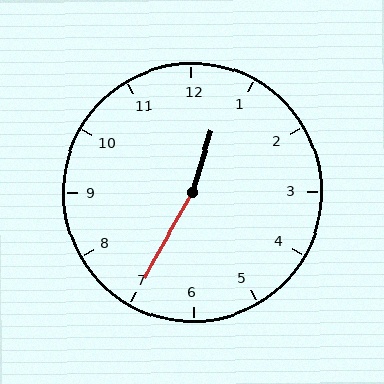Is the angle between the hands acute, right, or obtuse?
It is obtuse.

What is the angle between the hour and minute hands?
Approximately 168 degrees.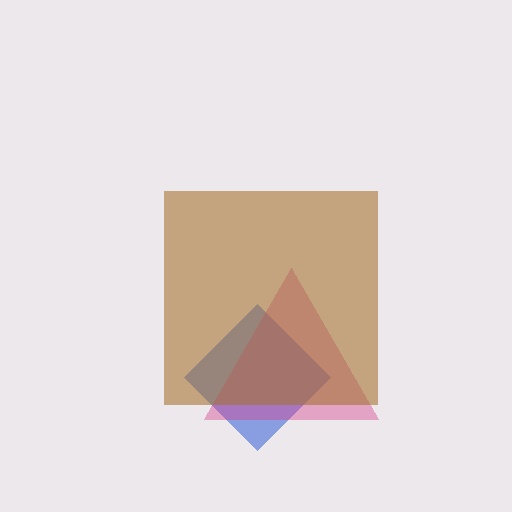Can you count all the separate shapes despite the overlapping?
Yes, there are 3 separate shapes.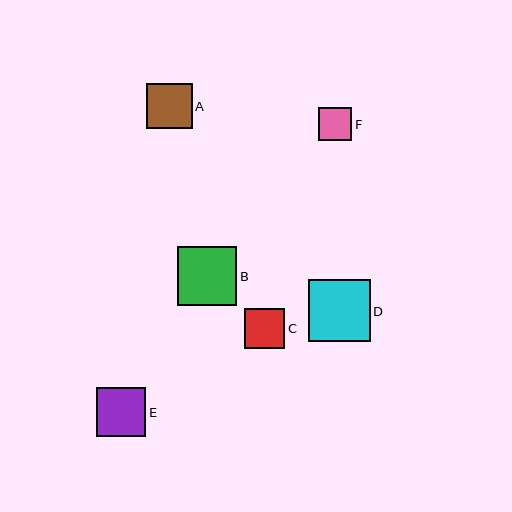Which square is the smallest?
Square F is the smallest with a size of approximately 33 pixels.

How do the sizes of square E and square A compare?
Square E and square A are approximately the same size.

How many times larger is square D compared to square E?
Square D is approximately 1.3 times the size of square E.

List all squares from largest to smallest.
From largest to smallest: D, B, E, A, C, F.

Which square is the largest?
Square D is the largest with a size of approximately 62 pixels.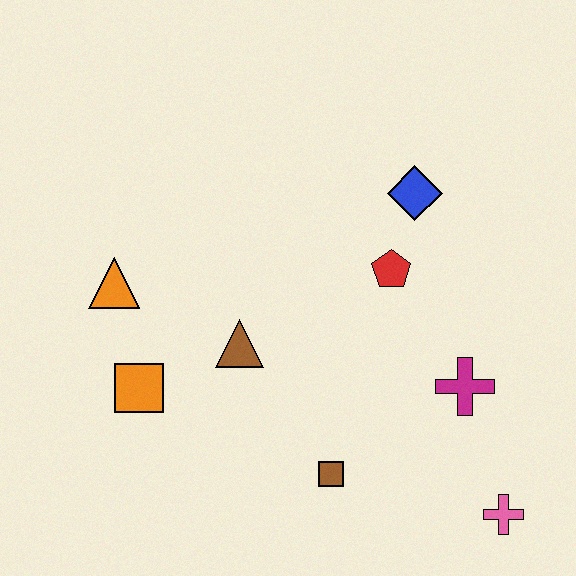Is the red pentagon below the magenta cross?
No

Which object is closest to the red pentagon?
The blue diamond is closest to the red pentagon.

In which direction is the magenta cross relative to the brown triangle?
The magenta cross is to the right of the brown triangle.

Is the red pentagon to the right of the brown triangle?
Yes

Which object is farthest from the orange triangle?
The pink cross is farthest from the orange triangle.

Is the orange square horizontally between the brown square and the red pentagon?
No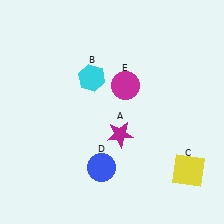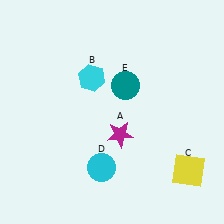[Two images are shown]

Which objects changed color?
D changed from blue to cyan. E changed from magenta to teal.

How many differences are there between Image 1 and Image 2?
There are 2 differences between the two images.